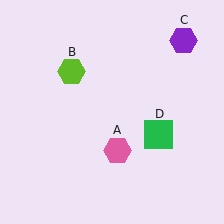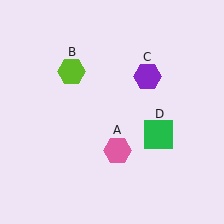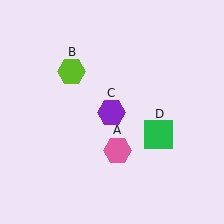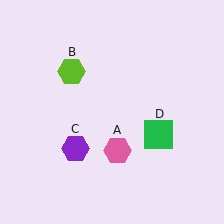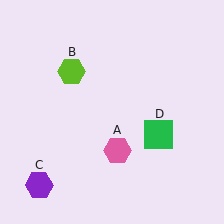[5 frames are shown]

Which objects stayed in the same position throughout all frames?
Pink hexagon (object A) and lime hexagon (object B) and green square (object D) remained stationary.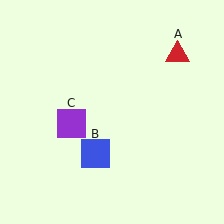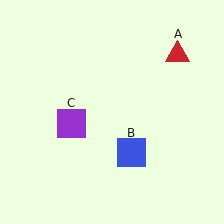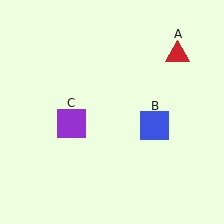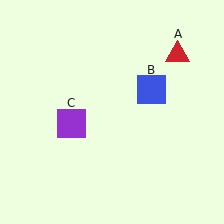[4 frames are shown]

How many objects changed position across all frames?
1 object changed position: blue square (object B).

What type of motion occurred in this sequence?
The blue square (object B) rotated counterclockwise around the center of the scene.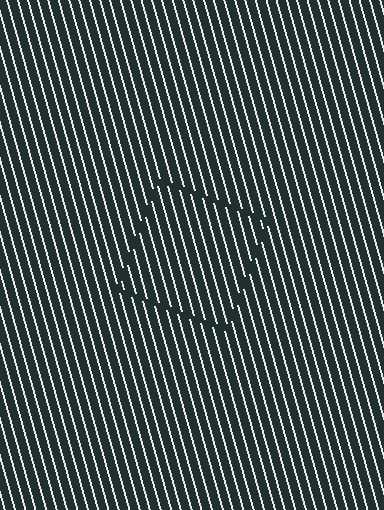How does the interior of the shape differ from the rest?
The interior of the shape contains the same grating, shifted by half a period — the contour is defined by the phase discontinuity where line-ends from the inner and outer gratings abut.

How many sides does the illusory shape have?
4 sides — the line-ends trace a square.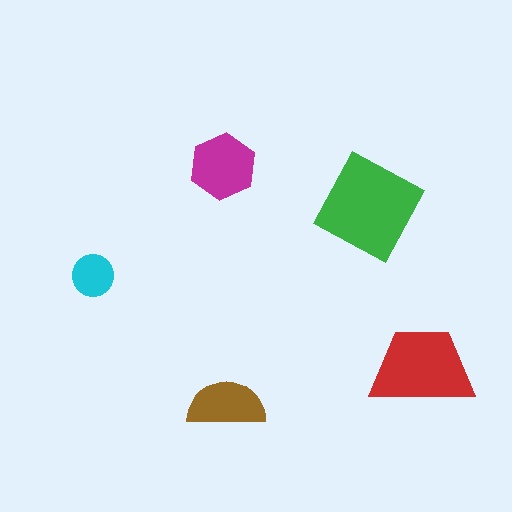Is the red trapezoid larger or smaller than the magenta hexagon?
Larger.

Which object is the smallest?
The cyan circle.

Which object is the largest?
The green diamond.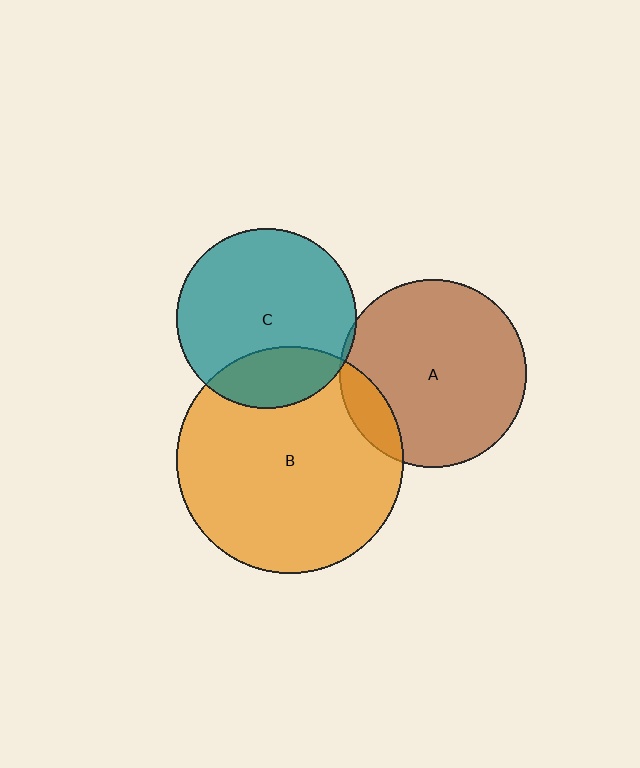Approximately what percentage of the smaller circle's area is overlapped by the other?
Approximately 10%.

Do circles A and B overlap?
Yes.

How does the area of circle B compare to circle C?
Approximately 1.6 times.